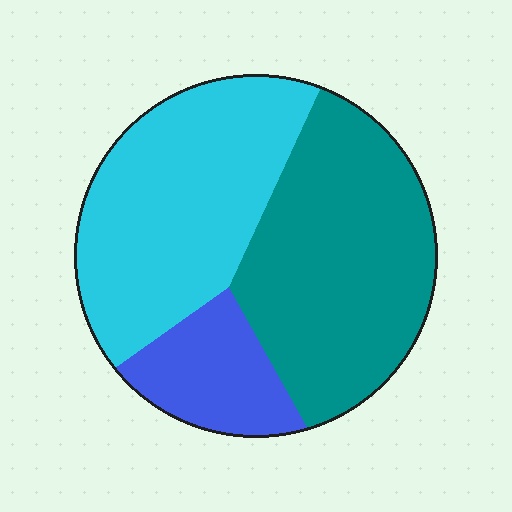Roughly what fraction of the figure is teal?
Teal covers roughly 45% of the figure.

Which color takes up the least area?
Blue, at roughly 15%.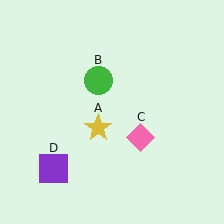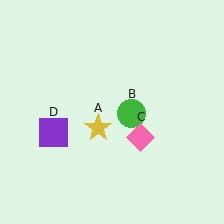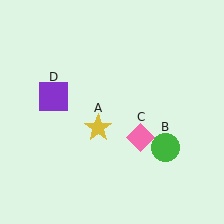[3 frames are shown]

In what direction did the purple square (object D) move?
The purple square (object D) moved up.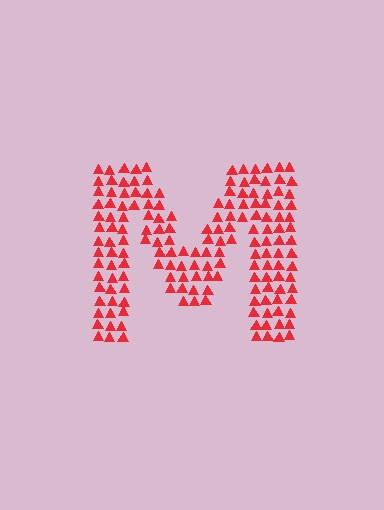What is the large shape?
The large shape is the letter M.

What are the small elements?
The small elements are triangles.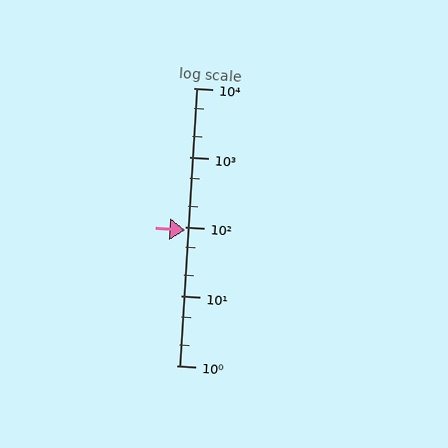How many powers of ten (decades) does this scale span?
The scale spans 4 decades, from 1 to 10000.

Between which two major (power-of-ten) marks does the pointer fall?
The pointer is between 10 and 100.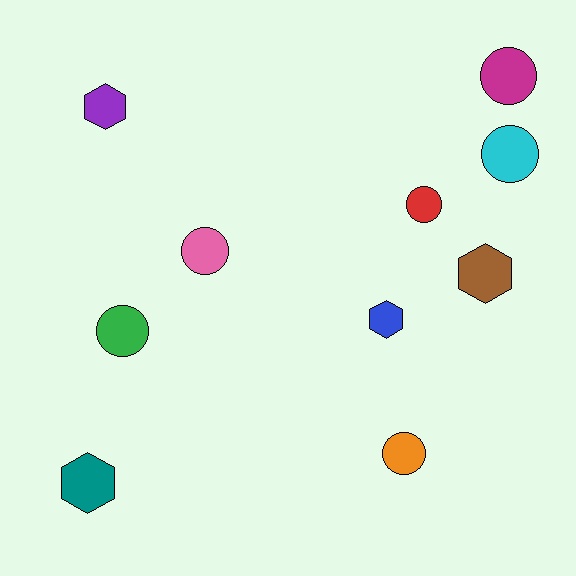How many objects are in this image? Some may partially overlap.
There are 10 objects.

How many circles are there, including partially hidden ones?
There are 6 circles.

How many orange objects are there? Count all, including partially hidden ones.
There is 1 orange object.